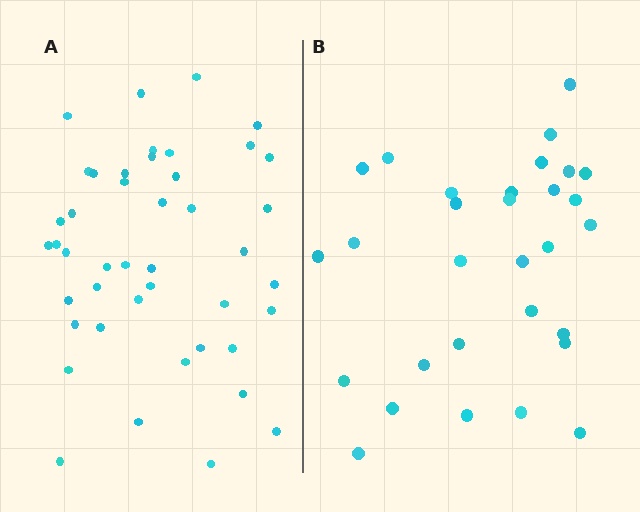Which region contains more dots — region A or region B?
Region A (the left region) has more dots.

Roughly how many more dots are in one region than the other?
Region A has approximately 15 more dots than region B.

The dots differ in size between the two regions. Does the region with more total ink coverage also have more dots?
No. Region B has more total ink coverage because its dots are larger, but region A actually contains more individual dots. Total area can be misleading — the number of items is what matters here.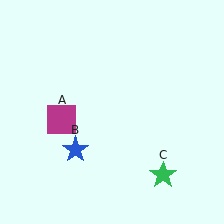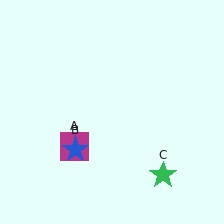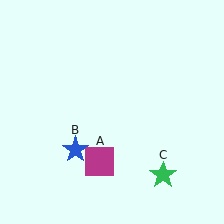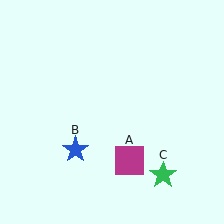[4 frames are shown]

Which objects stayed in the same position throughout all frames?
Blue star (object B) and green star (object C) remained stationary.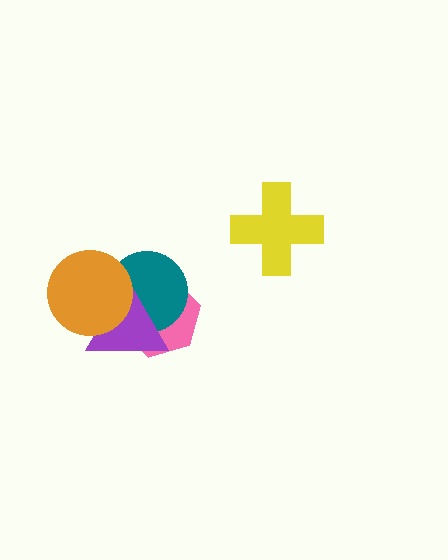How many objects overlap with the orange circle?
3 objects overlap with the orange circle.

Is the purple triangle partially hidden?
Yes, it is partially covered by another shape.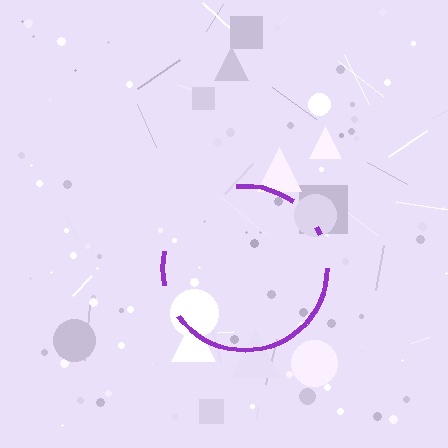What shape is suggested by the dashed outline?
The dashed outline suggests a circle.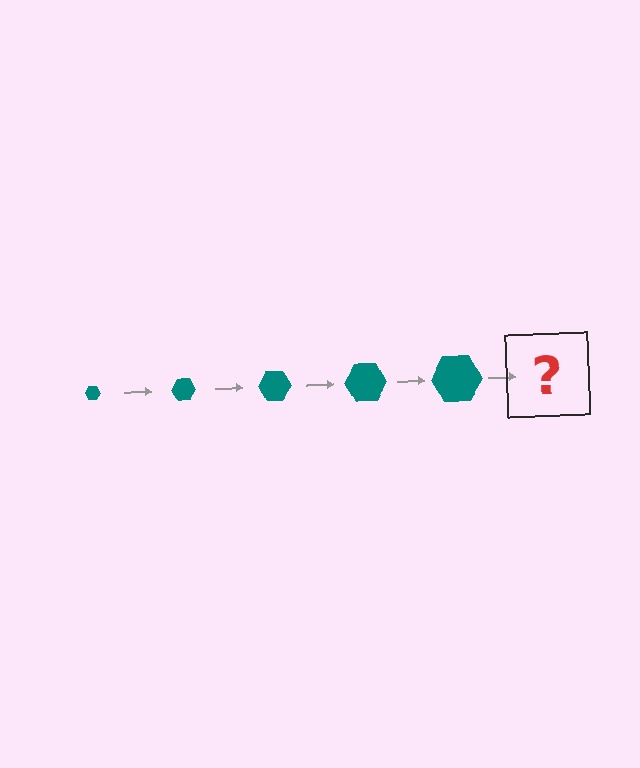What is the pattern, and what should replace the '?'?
The pattern is that the hexagon gets progressively larger each step. The '?' should be a teal hexagon, larger than the previous one.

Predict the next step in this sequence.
The next step is a teal hexagon, larger than the previous one.